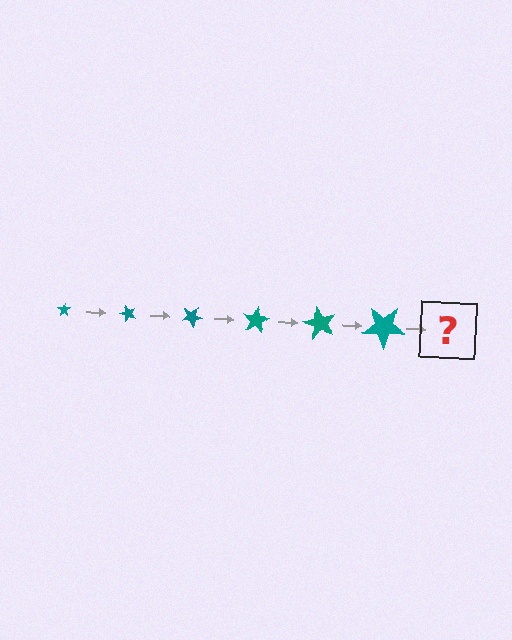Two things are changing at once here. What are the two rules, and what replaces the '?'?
The two rules are that the star grows larger each step and it rotates 50 degrees each step. The '?' should be a star, larger than the previous one and rotated 300 degrees from the start.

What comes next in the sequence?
The next element should be a star, larger than the previous one and rotated 300 degrees from the start.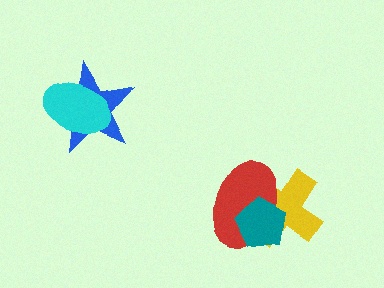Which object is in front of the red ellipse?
The teal pentagon is in front of the red ellipse.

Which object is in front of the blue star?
The cyan ellipse is in front of the blue star.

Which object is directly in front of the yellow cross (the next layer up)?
The red ellipse is directly in front of the yellow cross.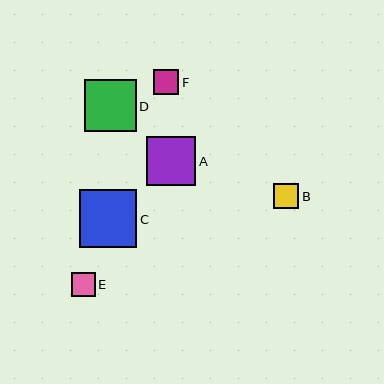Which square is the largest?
Square C is the largest with a size of approximately 58 pixels.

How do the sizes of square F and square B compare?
Square F and square B are approximately the same size.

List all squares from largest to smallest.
From largest to smallest: C, D, A, F, B, E.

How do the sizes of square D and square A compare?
Square D and square A are approximately the same size.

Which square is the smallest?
Square E is the smallest with a size of approximately 24 pixels.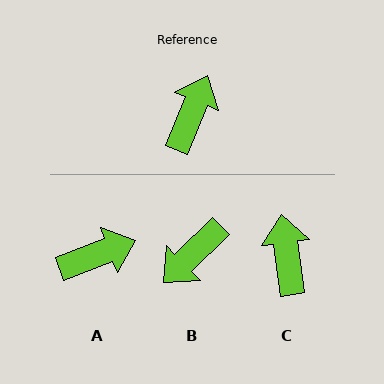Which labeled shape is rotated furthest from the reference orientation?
B, about 157 degrees away.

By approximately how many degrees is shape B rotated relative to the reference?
Approximately 157 degrees counter-clockwise.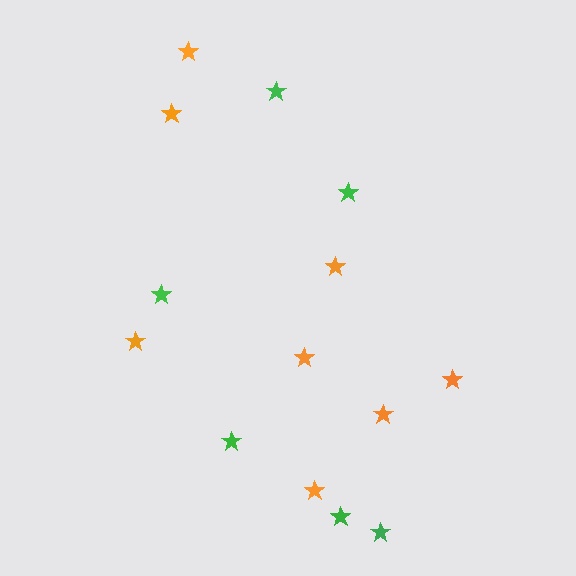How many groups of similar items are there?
There are 2 groups: one group of orange stars (8) and one group of green stars (6).